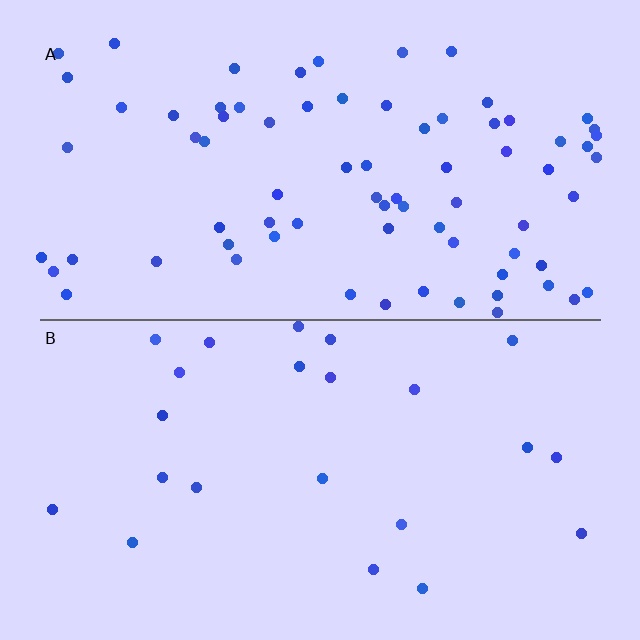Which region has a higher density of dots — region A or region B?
A (the top).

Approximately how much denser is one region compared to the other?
Approximately 3.3× — region A over region B.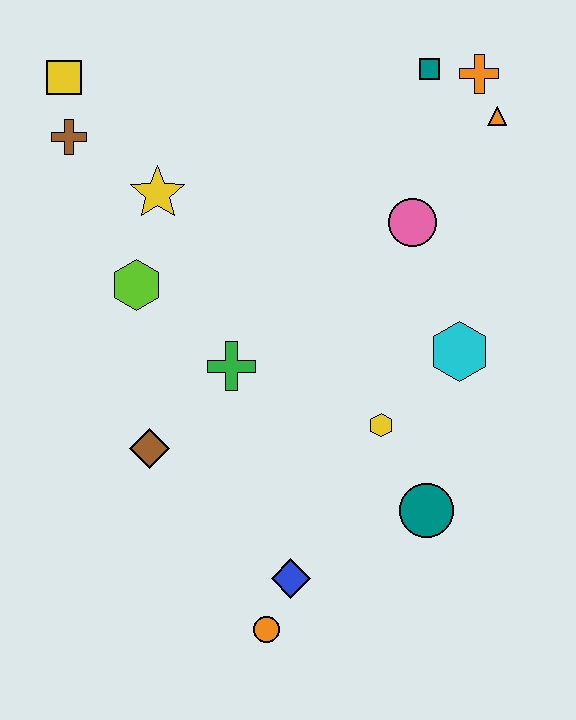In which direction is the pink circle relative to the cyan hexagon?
The pink circle is above the cyan hexagon.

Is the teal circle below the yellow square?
Yes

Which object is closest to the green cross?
The brown diamond is closest to the green cross.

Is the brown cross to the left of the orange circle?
Yes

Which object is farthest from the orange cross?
The orange circle is farthest from the orange cross.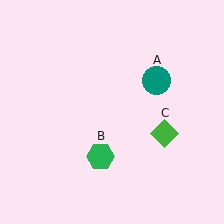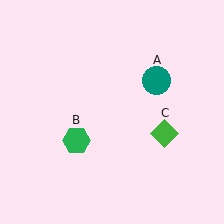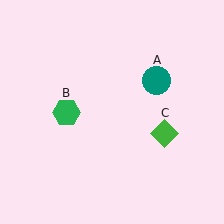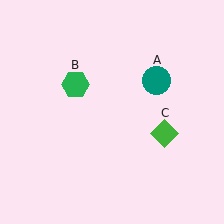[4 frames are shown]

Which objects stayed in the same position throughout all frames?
Teal circle (object A) and green diamond (object C) remained stationary.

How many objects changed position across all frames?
1 object changed position: green hexagon (object B).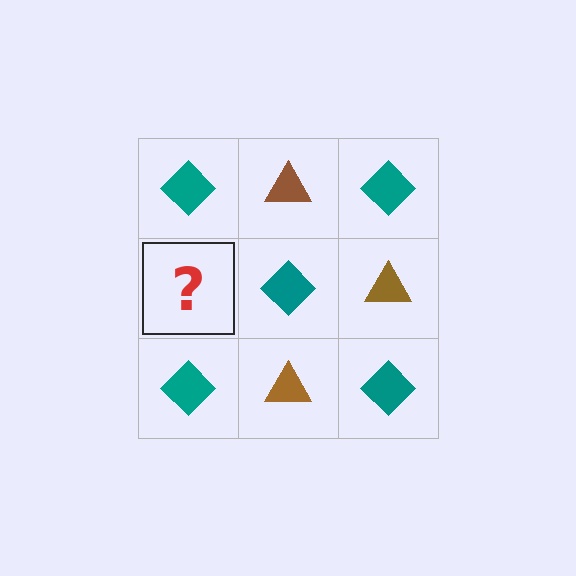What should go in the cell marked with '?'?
The missing cell should contain a brown triangle.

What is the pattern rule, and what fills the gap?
The rule is that it alternates teal diamond and brown triangle in a checkerboard pattern. The gap should be filled with a brown triangle.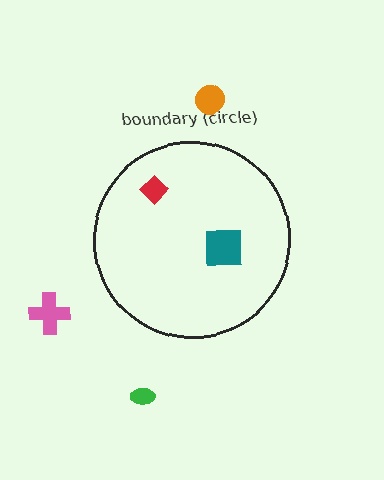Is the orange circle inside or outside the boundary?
Outside.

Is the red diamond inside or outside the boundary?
Inside.